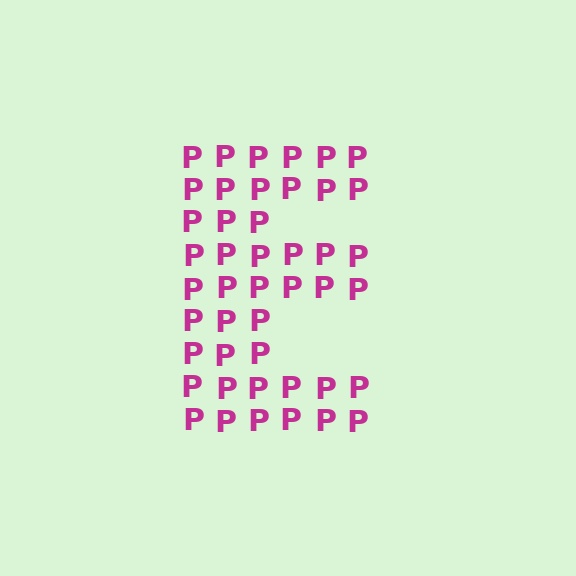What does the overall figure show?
The overall figure shows the letter E.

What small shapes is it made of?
It is made of small letter P's.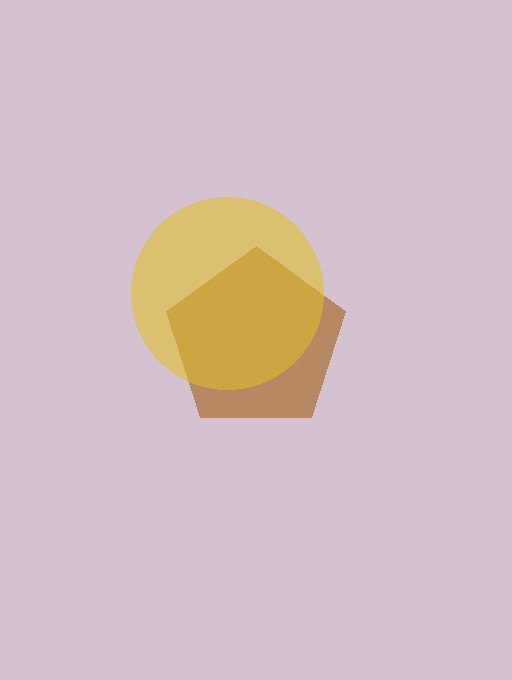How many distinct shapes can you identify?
There are 2 distinct shapes: a brown pentagon, a yellow circle.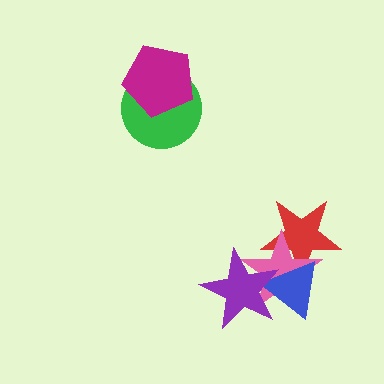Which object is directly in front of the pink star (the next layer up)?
The blue triangle is directly in front of the pink star.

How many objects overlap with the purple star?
2 objects overlap with the purple star.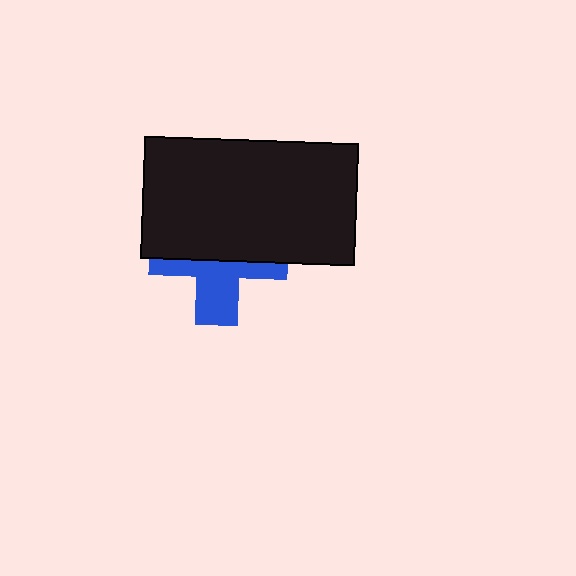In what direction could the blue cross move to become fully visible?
The blue cross could move down. That would shift it out from behind the black rectangle entirely.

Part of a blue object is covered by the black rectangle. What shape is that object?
It is a cross.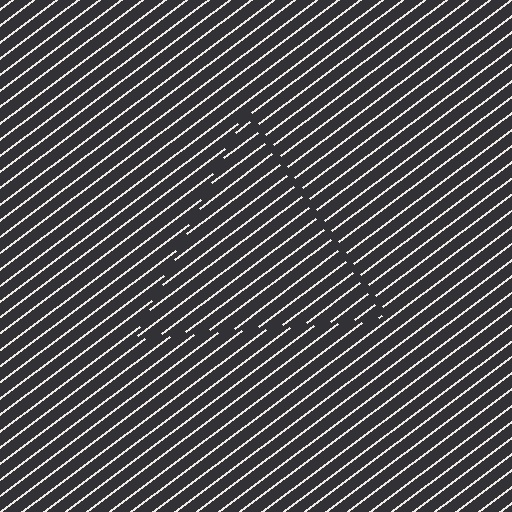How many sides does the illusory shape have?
3 sides — the line-ends trace a triangle.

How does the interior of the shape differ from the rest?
The interior of the shape contains the same grating, shifted by half a period — the contour is defined by the phase discontinuity where line-ends from the inner and outer gratings abut.